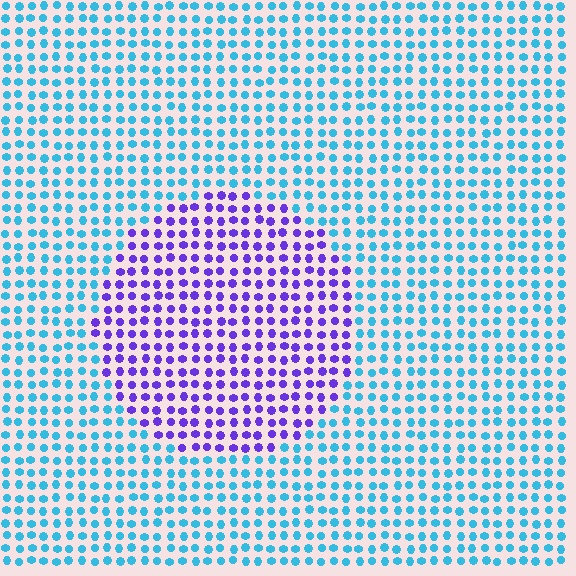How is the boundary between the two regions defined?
The boundary is defined purely by a slight shift in hue (about 67 degrees). Spacing, size, and orientation are identical on both sides.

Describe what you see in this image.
The image is filled with small cyan elements in a uniform arrangement. A circle-shaped region is visible where the elements are tinted to a slightly different hue, forming a subtle color boundary.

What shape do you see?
I see a circle.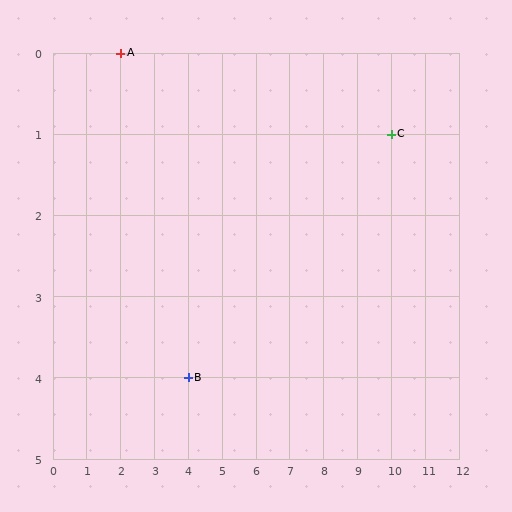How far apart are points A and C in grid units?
Points A and C are 8 columns and 1 row apart (about 8.1 grid units diagonally).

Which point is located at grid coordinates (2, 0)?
Point A is at (2, 0).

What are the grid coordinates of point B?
Point B is at grid coordinates (4, 4).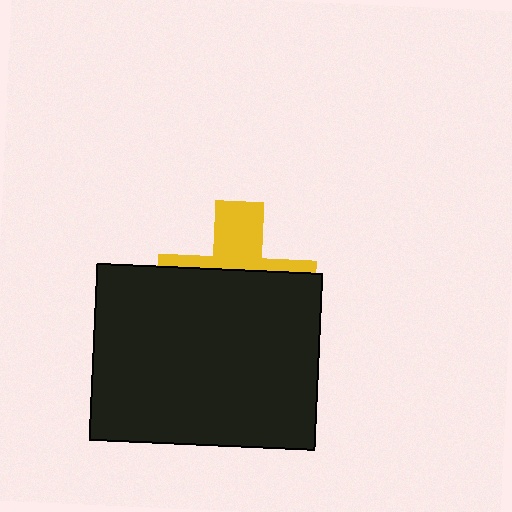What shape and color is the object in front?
The object in front is a black rectangle.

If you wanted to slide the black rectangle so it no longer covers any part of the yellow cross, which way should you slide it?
Slide it down — that is the most direct way to separate the two shapes.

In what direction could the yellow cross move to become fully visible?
The yellow cross could move up. That would shift it out from behind the black rectangle entirely.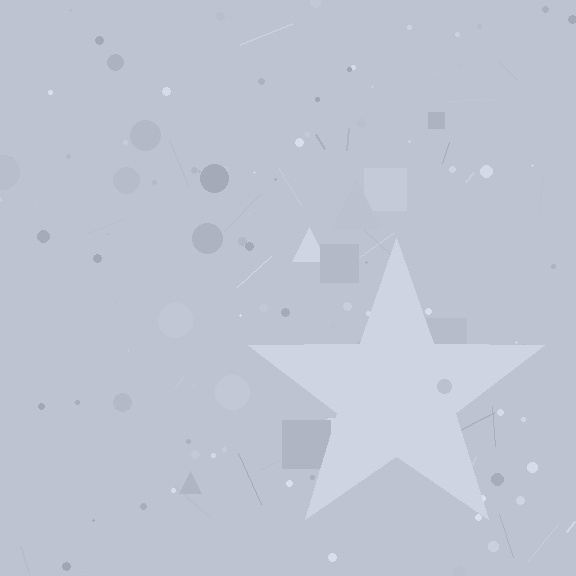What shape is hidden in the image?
A star is hidden in the image.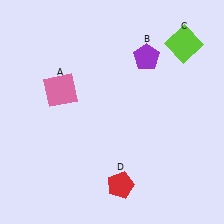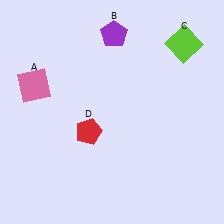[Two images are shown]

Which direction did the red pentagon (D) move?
The red pentagon (D) moved up.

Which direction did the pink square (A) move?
The pink square (A) moved left.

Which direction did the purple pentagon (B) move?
The purple pentagon (B) moved left.